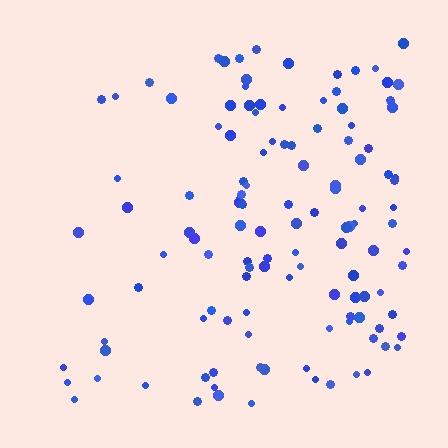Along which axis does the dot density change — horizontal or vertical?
Horizontal.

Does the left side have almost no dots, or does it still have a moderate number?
Still a moderate number, just noticeably fewer than the right.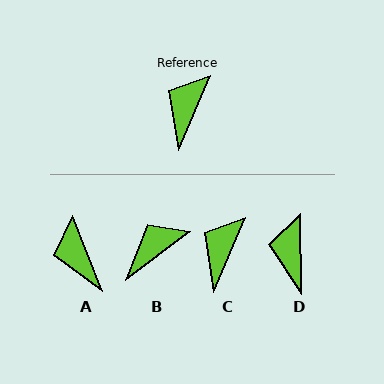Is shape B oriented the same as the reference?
No, it is off by about 30 degrees.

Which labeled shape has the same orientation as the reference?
C.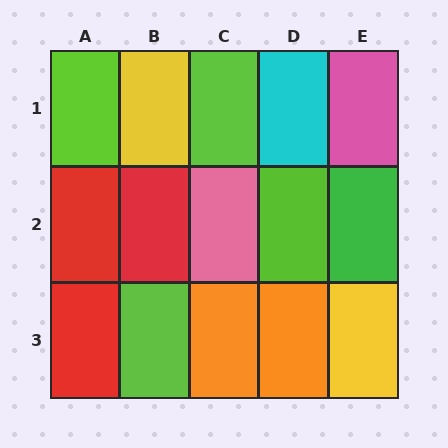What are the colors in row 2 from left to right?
Red, red, pink, lime, green.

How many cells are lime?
4 cells are lime.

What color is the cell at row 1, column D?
Cyan.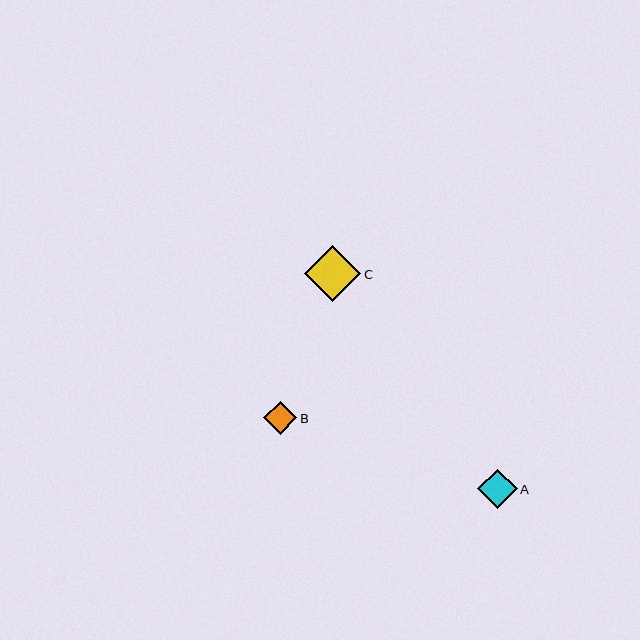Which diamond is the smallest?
Diamond B is the smallest with a size of approximately 33 pixels.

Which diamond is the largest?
Diamond C is the largest with a size of approximately 56 pixels.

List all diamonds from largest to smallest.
From largest to smallest: C, A, B.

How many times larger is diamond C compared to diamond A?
Diamond C is approximately 1.4 times the size of diamond A.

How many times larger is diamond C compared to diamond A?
Diamond C is approximately 1.4 times the size of diamond A.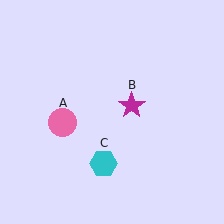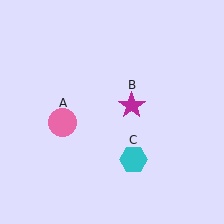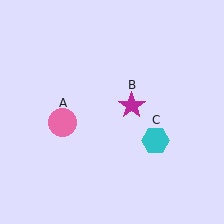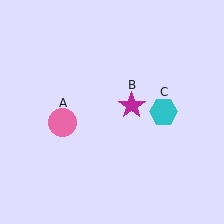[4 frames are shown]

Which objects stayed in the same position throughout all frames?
Pink circle (object A) and magenta star (object B) remained stationary.